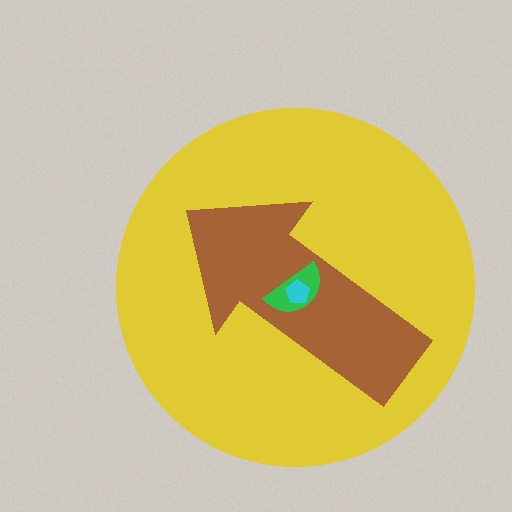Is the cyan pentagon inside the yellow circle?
Yes.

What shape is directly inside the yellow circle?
The brown arrow.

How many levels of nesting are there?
4.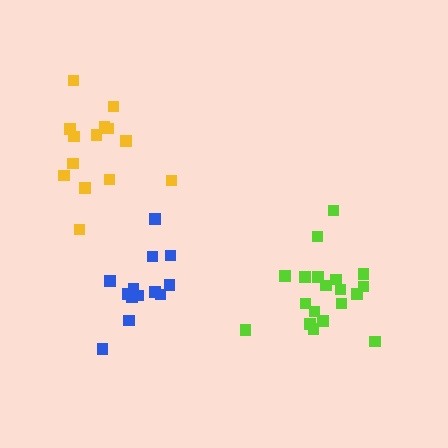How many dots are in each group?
Group 1: 19 dots, Group 2: 13 dots, Group 3: 14 dots (46 total).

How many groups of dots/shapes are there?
There are 3 groups.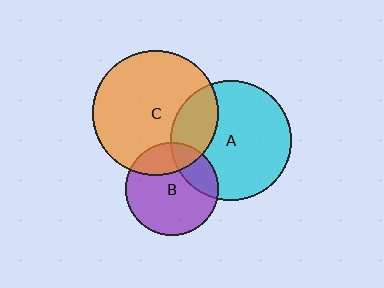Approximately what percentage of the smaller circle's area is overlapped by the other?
Approximately 25%.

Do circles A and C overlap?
Yes.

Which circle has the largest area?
Circle C (orange).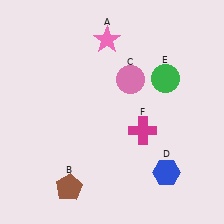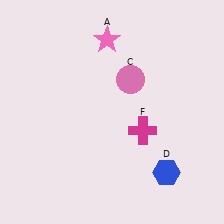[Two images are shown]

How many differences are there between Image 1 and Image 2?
There are 2 differences between the two images.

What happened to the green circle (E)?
The green circle (E) was removed in Image 2. It was in the top-right area of Image 1.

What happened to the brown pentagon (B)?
The brown pentagon (B) was removed in Image 2. It was in the bottom-left area of Image 1.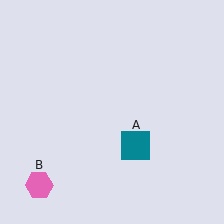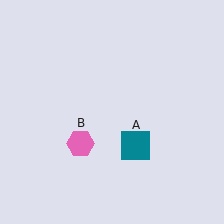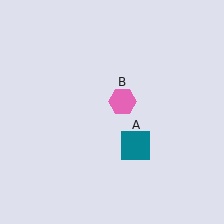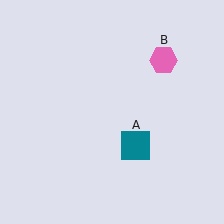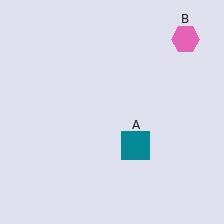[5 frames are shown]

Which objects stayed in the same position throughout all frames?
Teal square (object A) remained stationary.